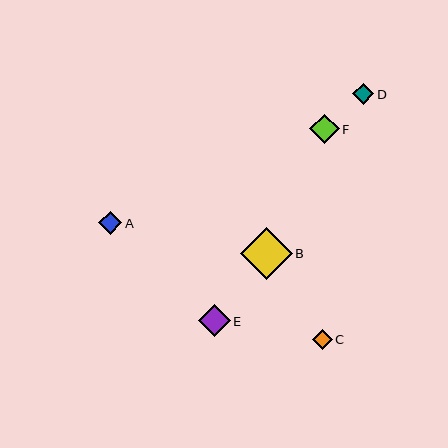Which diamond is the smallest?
Diamond C is the smallest with a size of approximately 20 pixels.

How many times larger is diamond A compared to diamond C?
Diamond A is approximately 1.2 times the size of diamond C.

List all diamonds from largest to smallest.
From largest to smallest: B, E, F, A, D, C.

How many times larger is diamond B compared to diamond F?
Diamond B is approximately 1.7 times the size of diamond F.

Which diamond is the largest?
Diamond B is the largest with a size of approximately 51 pixels.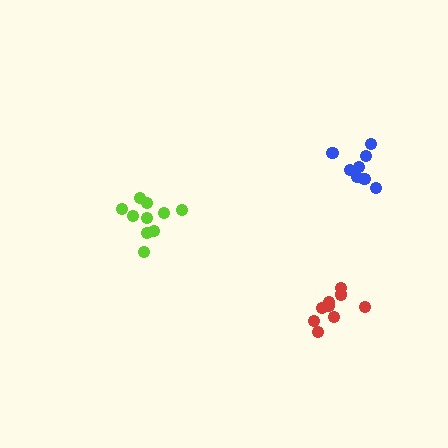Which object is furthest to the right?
The blue cluster is rightmost.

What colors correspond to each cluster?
The clusters are colored: lime, blue, red.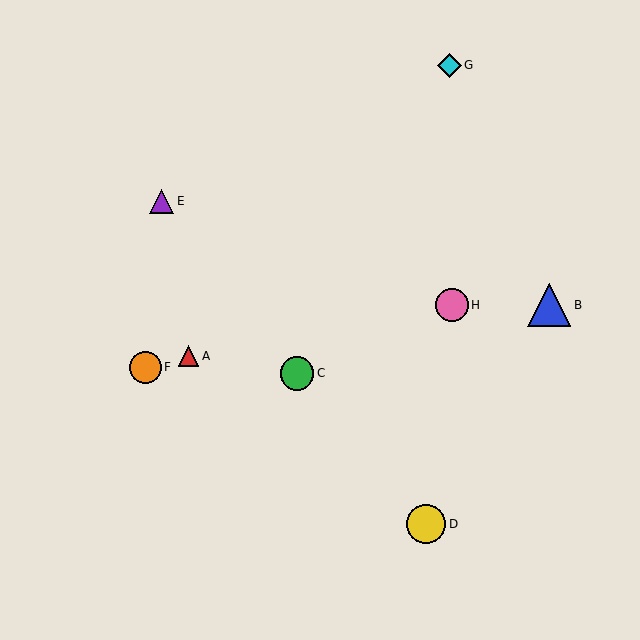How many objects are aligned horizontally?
2 objects (B, H) are aligned horizontally.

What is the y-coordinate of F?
Object F is at y≈367.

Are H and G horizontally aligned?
No, H is at y≈305 and G is at y≈65.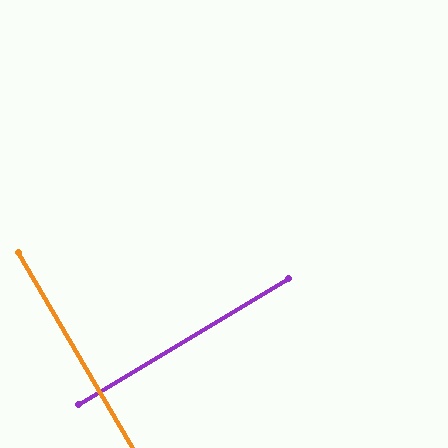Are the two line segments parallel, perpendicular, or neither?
Perpendicular — they meet at approximately 90°.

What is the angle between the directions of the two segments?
Approximately 90 degrees.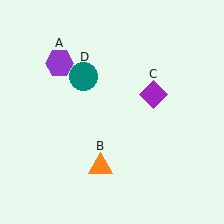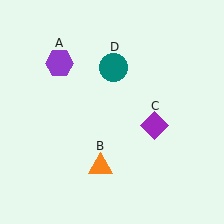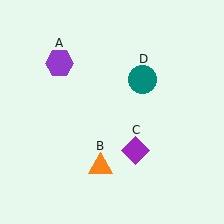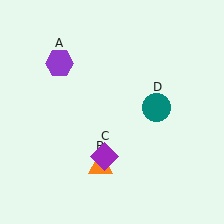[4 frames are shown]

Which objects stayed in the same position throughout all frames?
Purple hexagon (object A) and orange triangle (object B) remained stationary.